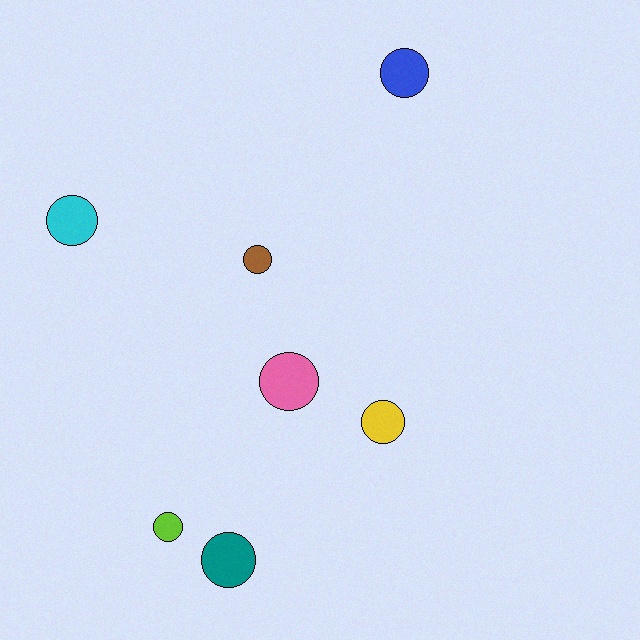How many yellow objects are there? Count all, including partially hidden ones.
There is 1 yellow object.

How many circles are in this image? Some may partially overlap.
There are 7 circles.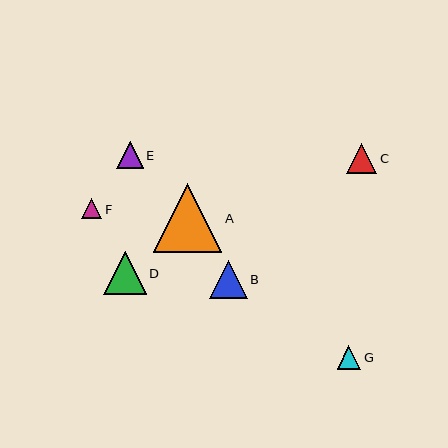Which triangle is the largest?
Triangle A is the largest with a size of approximately 68 pixels.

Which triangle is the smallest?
Triangle F is the smallest with a size of approximately 20 pixels.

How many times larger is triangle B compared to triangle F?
Triangle B is approximately 1.9 times the size of triangle F.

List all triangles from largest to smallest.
From largest to smallest: A, D, B, C, E, G, F.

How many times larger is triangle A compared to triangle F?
Triangle A is approximately 3.4 times the size of triangle F.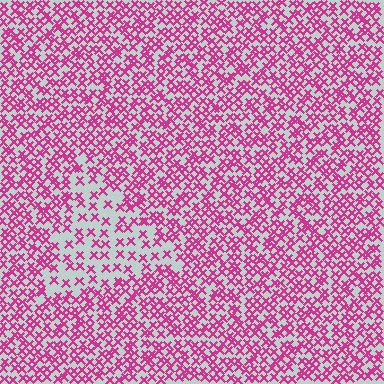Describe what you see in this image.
The image contains small magenta elements arranged at two different densities. A triangle-shaped region is visible where the elements are less densely packed than the surrounding area.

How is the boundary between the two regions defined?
The boundary is defined by a change in element density (approximately 2.1x ratio). All elements are the same color, size, and shape.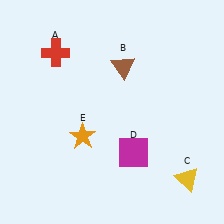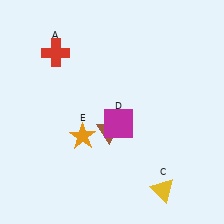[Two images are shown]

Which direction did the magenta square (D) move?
The magenta square (D) moved up.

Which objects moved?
The objects that moved are: the brown triangle (B), the yellow triangle (C), the magenta square (D).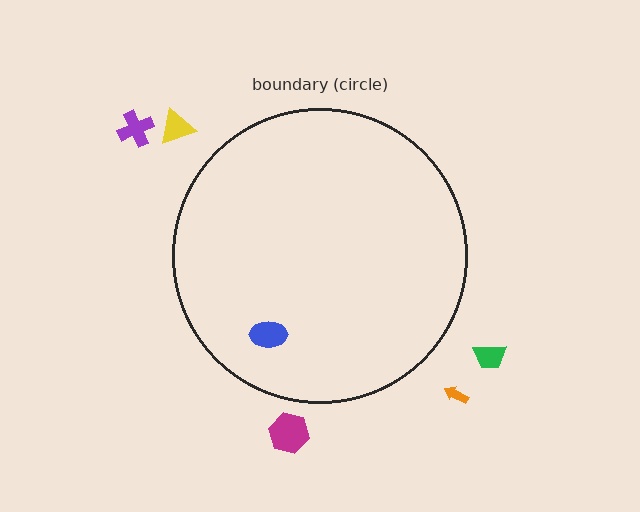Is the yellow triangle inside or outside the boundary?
Outside.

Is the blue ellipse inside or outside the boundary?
Inside.